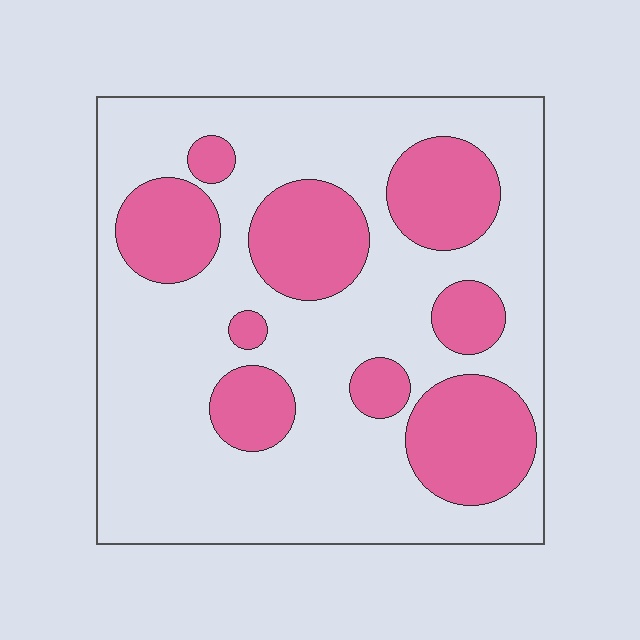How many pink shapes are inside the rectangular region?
9.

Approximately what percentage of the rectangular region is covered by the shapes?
Approximately 30%.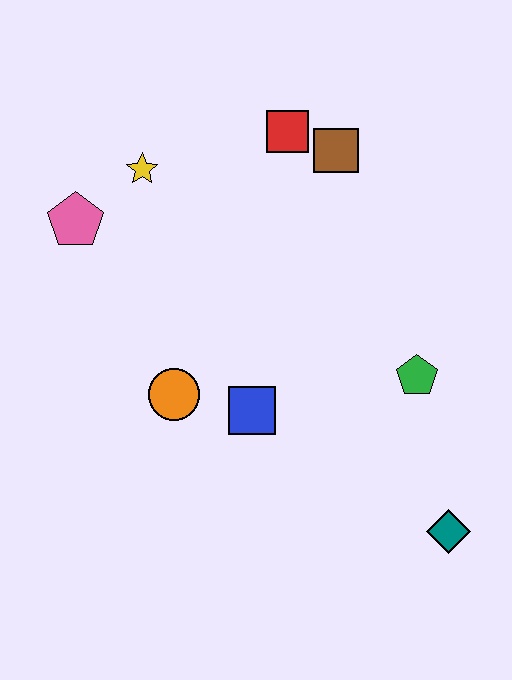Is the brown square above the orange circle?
Yes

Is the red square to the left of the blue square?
No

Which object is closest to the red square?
The brown square is closest to the red square.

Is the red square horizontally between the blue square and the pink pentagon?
No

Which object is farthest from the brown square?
The teal diamond is farthest from the brown square.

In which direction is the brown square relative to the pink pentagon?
The brown square is to the right of the pink pentagon.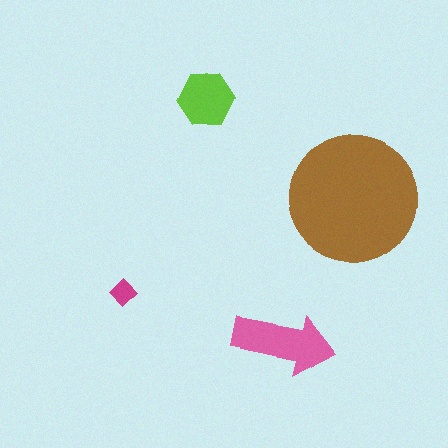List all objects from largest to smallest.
The brown circle, the pink arrow, the lime hexagon, the magenta diamond.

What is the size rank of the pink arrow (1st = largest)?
2nd.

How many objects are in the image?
There are 4 objects in the image.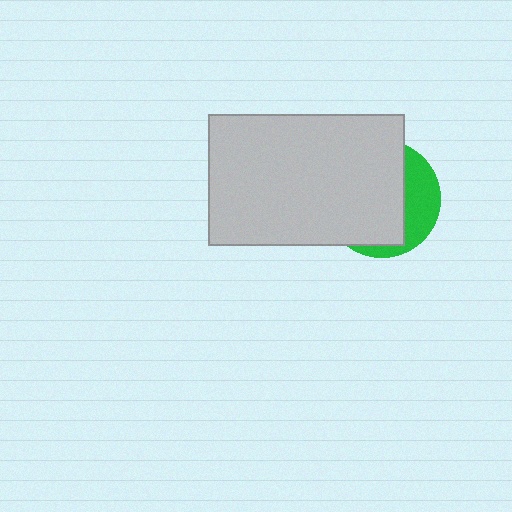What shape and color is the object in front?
The object in front is a light gray rectangle.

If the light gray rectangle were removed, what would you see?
You would see the complete green circle.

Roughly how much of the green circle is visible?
A small part of it is visible (roughly 30%).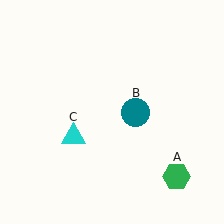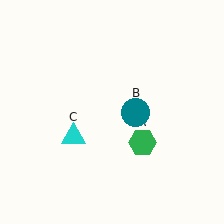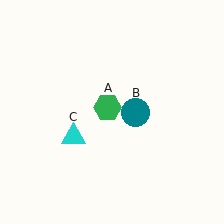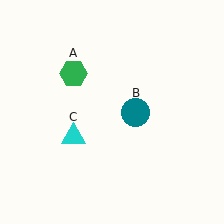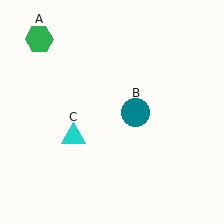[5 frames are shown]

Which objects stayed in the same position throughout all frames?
Teal circle (object B) and cyan triangle (object C) remained stationary.